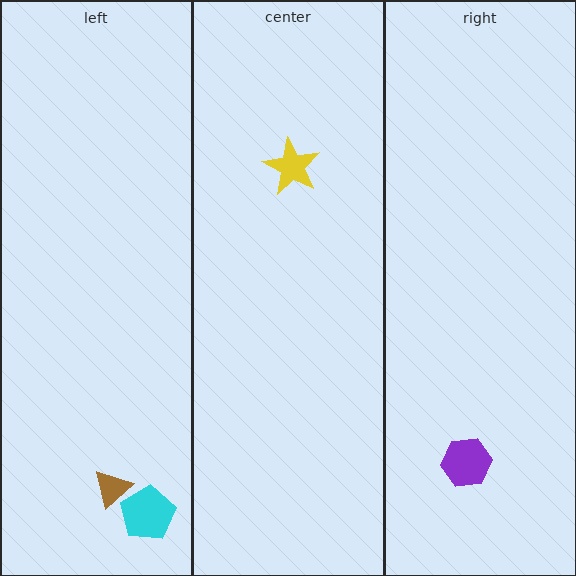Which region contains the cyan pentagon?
The left region.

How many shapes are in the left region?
2.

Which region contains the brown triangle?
The left region.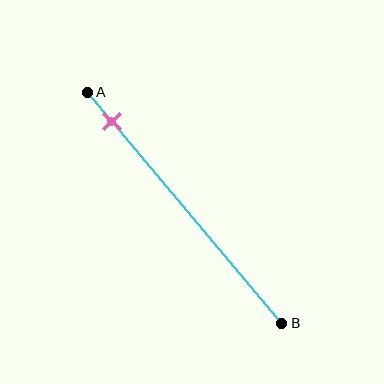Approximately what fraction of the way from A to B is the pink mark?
The pink mark is approximately 15% of the way from A to B.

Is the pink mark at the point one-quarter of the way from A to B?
No, the mark is at about 15% from A, not at the 25% one-quarter point.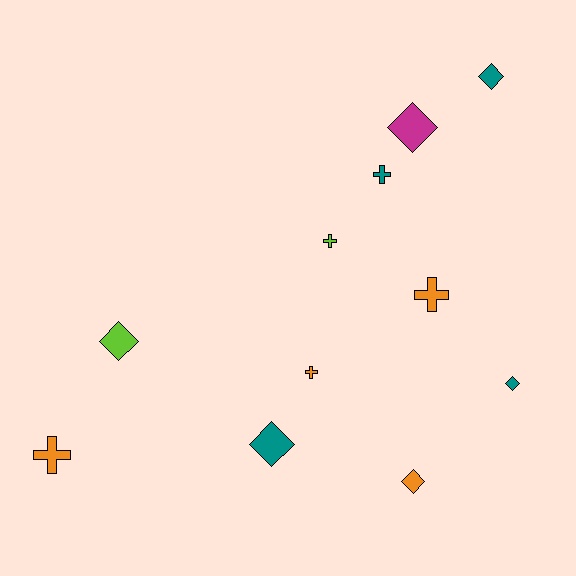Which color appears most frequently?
Teal, with 4 objects.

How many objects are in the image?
There are 11 objects.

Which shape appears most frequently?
Diamond, with 6 objects.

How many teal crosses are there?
There is 1 teal cross.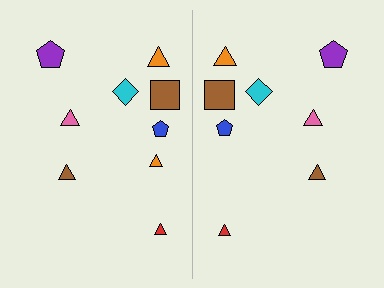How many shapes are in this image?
There are 17 shapes in this image.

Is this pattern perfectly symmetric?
No, the pattern is not perfectly symmetric. A orange triangle is missing from the right side.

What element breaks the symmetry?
A orange triangle is missing from the right side.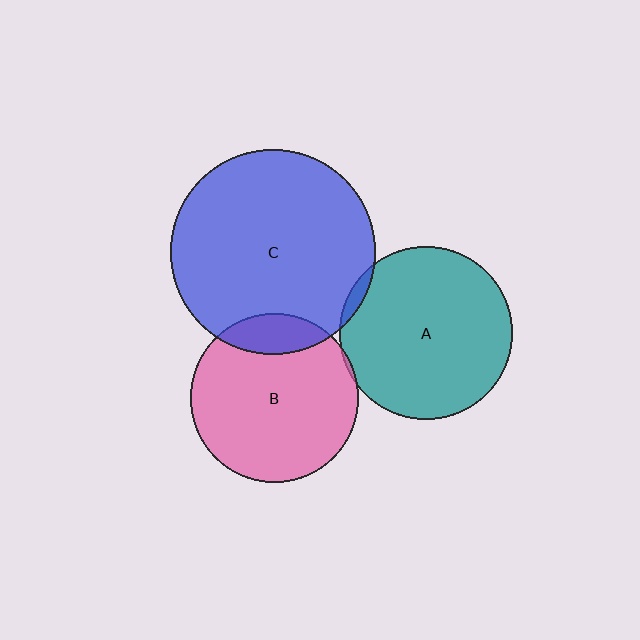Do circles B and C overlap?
Yes.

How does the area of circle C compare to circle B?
Approximately 1.5 times.